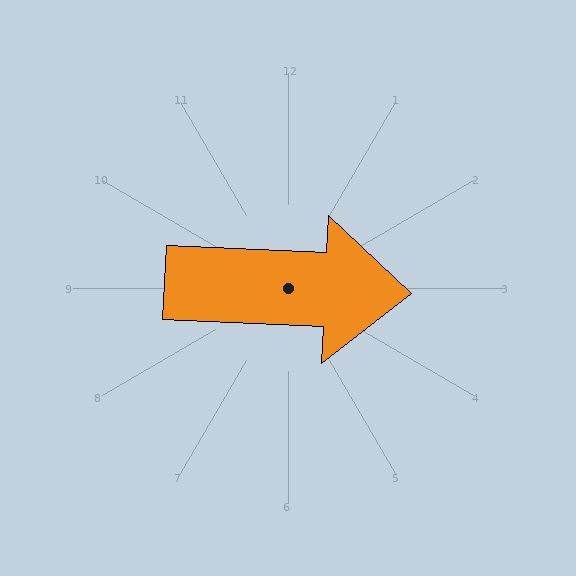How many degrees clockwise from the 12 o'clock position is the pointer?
Approximately 92 degrees.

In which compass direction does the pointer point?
East.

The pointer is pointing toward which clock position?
Roughly 3 o'clock.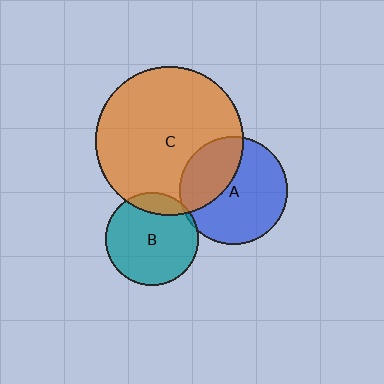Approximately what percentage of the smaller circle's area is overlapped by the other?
Approximately 5%.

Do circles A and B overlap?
Yes.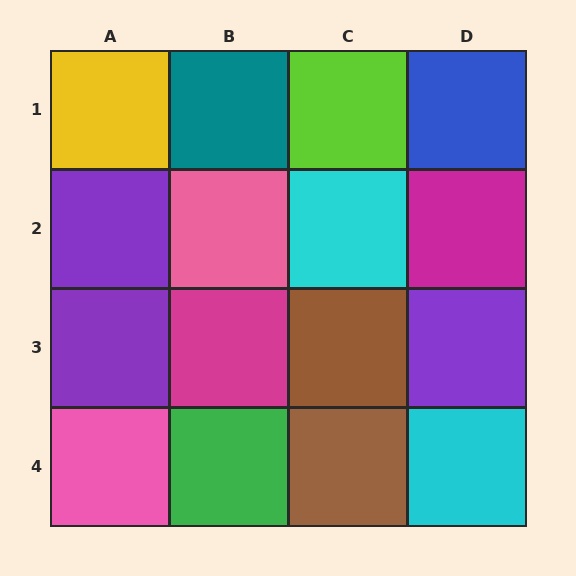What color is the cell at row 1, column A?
Yellow.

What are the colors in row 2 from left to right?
Purple, pink, cyan, magenta.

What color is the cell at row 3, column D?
Purple.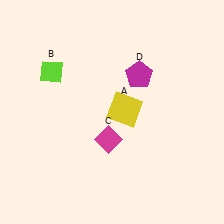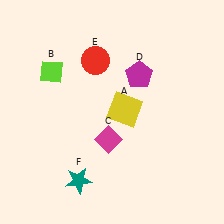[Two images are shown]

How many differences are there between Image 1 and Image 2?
There are 2 differences between the two images.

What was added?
A red circle (E), a teal star (F) were added in Image 2.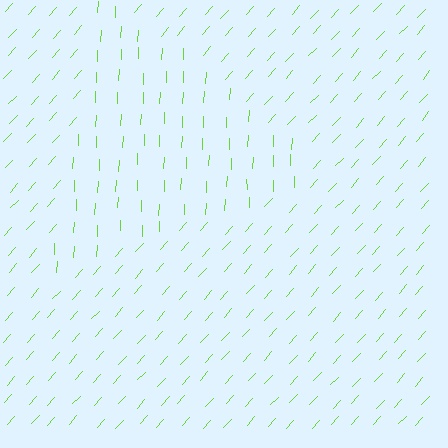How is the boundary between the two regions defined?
The boundary is defined purely by a change in line orientation (approximately 39 degrees difference). All lines are the same color and thickness.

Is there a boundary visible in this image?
Yes, there is a texture boundary formed by a change in line orientation.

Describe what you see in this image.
The image is filled with small lime line segments. A triangle region in the image has lines oriented differently from the surrounding lines, creating a visible texture boundary.